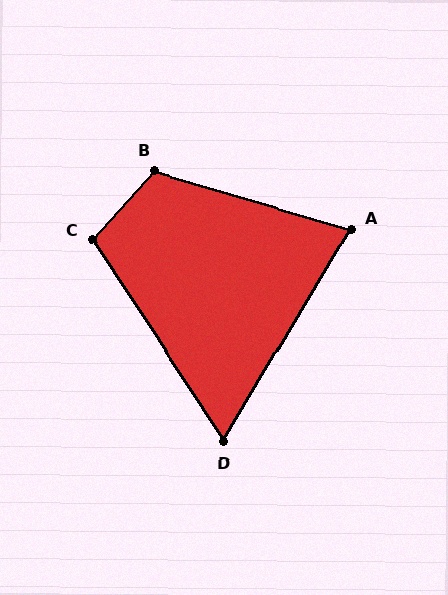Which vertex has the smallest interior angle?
D, at approximately 64 degrees.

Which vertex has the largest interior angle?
B, at approximately 116 degrees.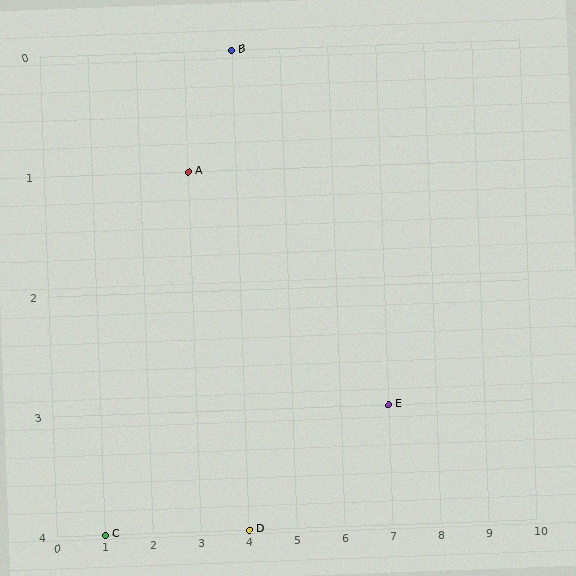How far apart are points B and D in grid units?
Points B and D are 4 rows apart.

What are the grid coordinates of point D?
Point D is at grid coordinates (4, 4).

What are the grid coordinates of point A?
Point A is at grid coordinates (3, 1).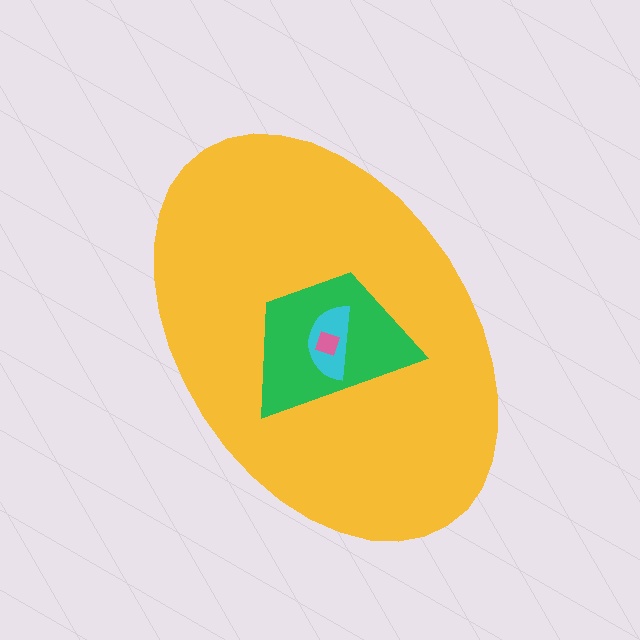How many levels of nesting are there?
4.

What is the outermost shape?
The yellow ellipse.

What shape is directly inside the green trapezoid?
The cyan semicircle.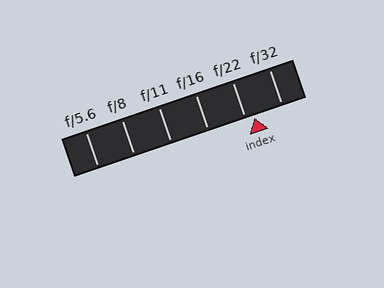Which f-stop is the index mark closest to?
The index mark is closest to f/22.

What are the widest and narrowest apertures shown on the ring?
The widest aperture shown is f/5.6 and the narrowest is f/32.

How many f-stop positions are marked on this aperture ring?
There are 6 f-stop positions marked.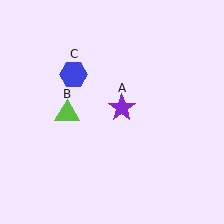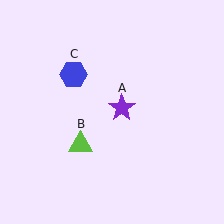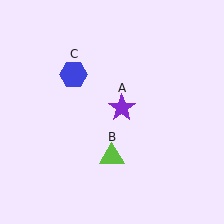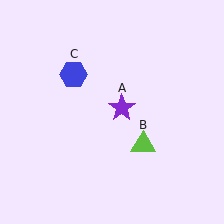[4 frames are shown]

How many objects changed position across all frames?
1 object changed position: lime triangle (object B).